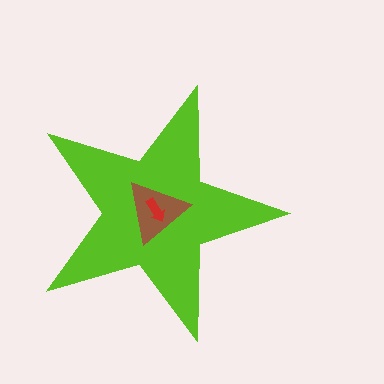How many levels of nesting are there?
3.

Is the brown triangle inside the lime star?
Yes.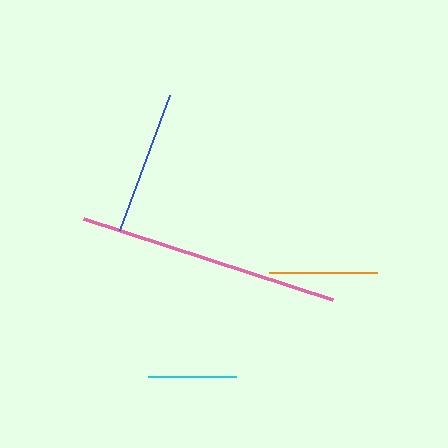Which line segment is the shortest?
The cyan line is the shortest at approximately 88 pixels.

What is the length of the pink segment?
The pink segment is approximately 262 pixels long.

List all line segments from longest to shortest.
From longest to shortest: pink, blue, orange, cyan.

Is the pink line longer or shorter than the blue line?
The pink line is longer than the blue line.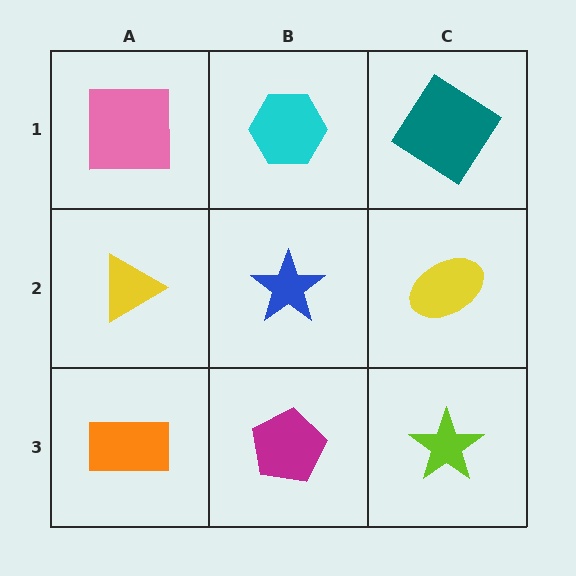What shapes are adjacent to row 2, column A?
A pink square (row 1, column A), an orange rectangle (row 3, column A), a blue star (row 2, column B).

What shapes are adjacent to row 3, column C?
A yellow ellipse (row 2, column C), a magenta pentagon (row 3, column B).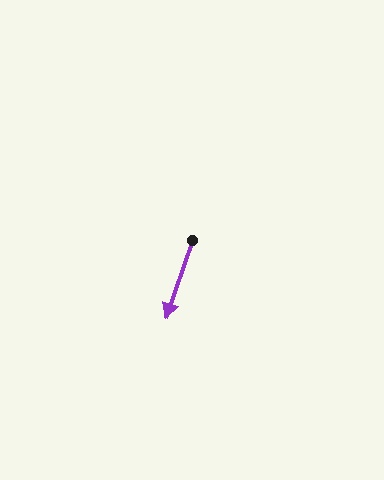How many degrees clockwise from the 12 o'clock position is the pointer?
Approximately 198 degrees.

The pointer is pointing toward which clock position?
Roughly 7 o'clock.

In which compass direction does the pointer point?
South.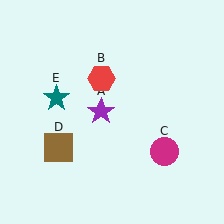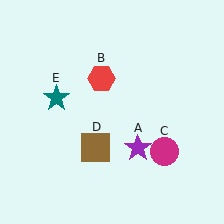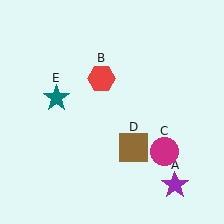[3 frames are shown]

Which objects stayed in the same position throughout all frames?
Red hexagon (object B) and magenta circle (object C) and teal star (object E) remained stationary.